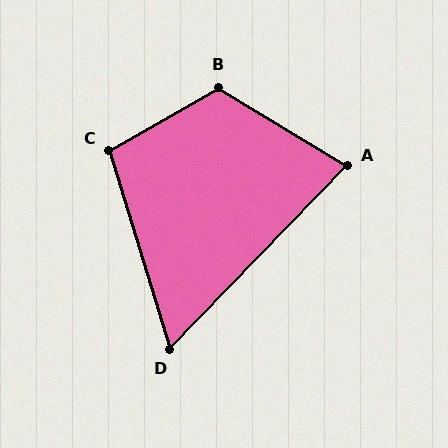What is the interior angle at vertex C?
Approximately 103 degrees (obtuse).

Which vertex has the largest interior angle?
B, at approximately 119 degrees.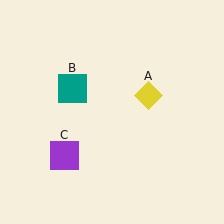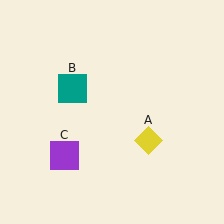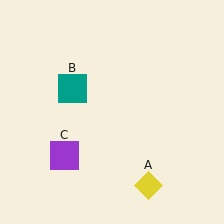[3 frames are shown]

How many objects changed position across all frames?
1 object changed position: yellow diamond (object A).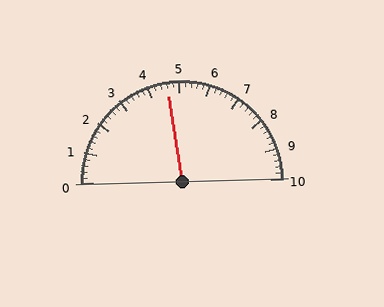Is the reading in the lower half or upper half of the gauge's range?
The reading is in the lower half of the range (0 to 10).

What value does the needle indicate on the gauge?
The needle indicates approximately 4.6.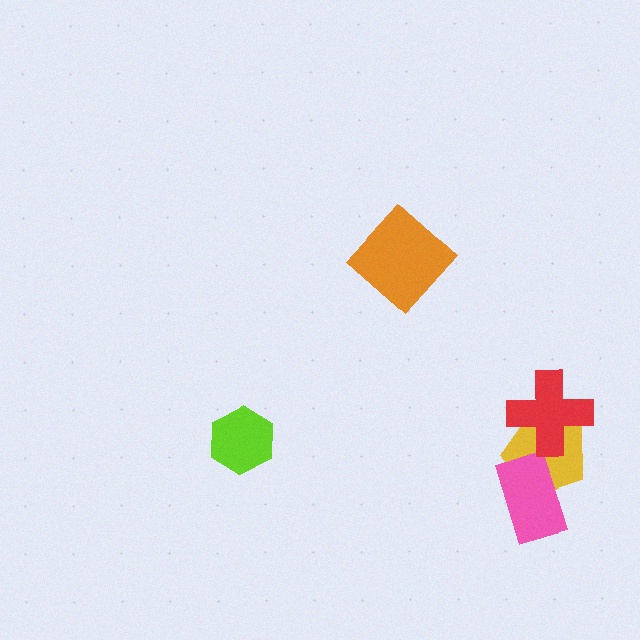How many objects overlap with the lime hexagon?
0 objects overlap with the lime hexagon.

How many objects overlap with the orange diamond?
0 objects overlap with the orange diamond.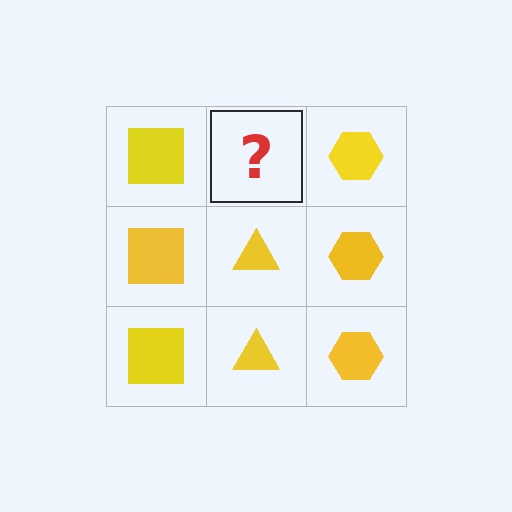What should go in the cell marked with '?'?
The missing cell should contain a yellow triangle.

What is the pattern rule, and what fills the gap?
The rule is that each column has a consistent shape. The gap should be filled with a yellow triangle.